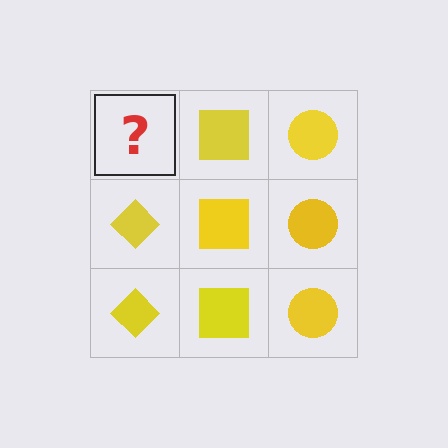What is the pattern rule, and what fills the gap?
The rule is that each column has a consistent shape. The gap should be filled with a yellow diamond.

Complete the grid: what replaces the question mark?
The question mark should be replaced with a yellow diamond.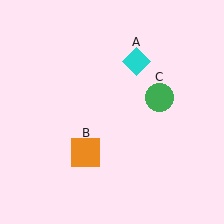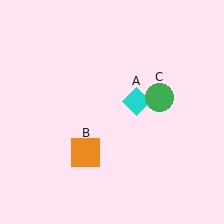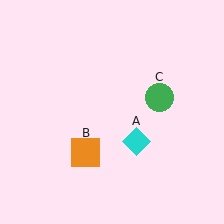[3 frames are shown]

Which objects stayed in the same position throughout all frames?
Orange square (object B) and green circle (object C) remained stationary.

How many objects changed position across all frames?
1 object changed position: cyan diamond (object A).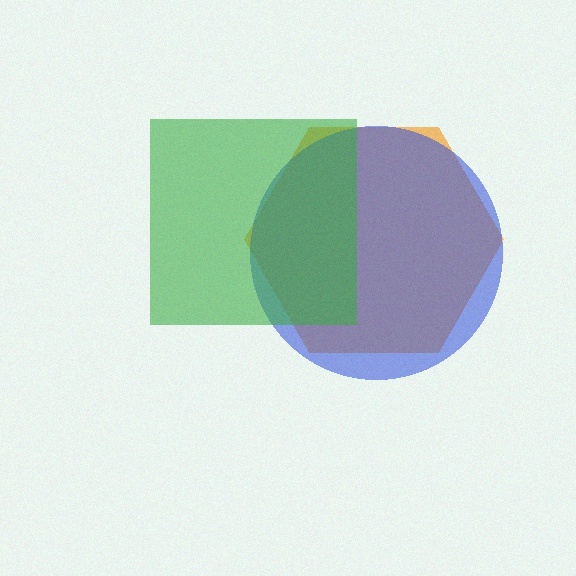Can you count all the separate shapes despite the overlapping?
Yes, there are 3 separate shapes.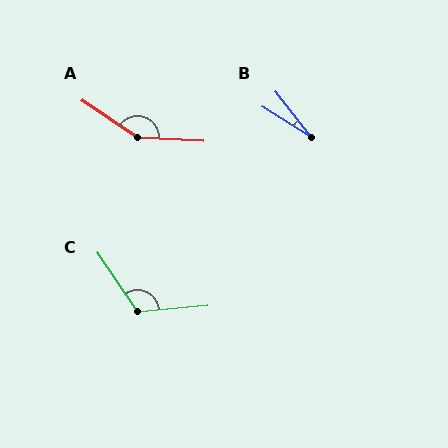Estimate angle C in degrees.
Approximately 118 degrees.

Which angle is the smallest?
B, at approximately 19 degrees.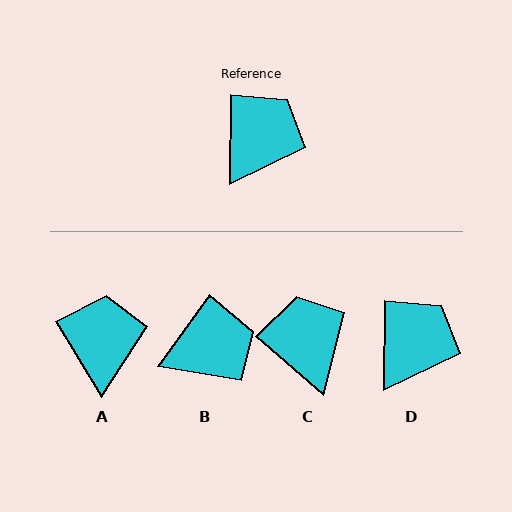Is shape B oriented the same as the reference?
No, it is off by about 35 degrees.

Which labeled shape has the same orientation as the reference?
D.